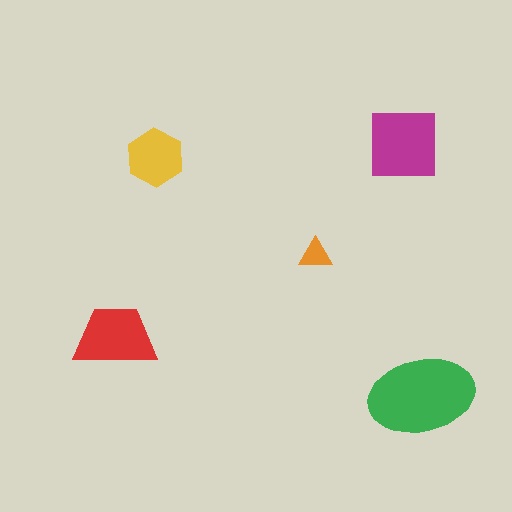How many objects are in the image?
There are 5 objects in the image.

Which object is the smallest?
The orange triangle.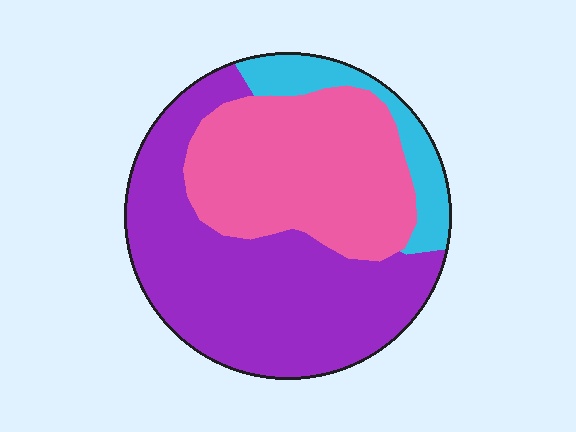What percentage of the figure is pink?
Pink takes up about three eighths (3/8) of the figure.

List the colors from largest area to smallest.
From largest to smallest: purple, pink, cyan.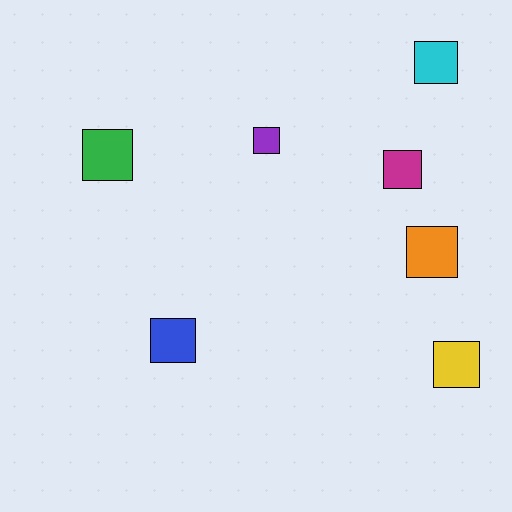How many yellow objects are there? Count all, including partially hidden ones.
There is 1 yellow object.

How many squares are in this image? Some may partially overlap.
There are 7 squares.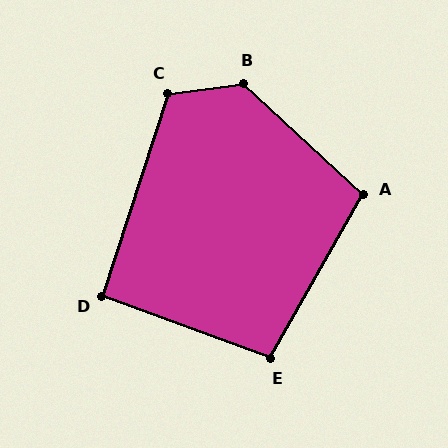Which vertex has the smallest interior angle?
D, at approximately 92 degrees.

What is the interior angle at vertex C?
Approximately 116 degrees (obtuse).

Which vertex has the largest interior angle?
B, at approximately 129 degrees.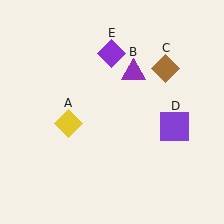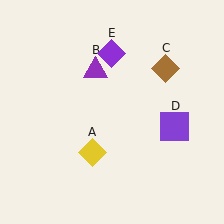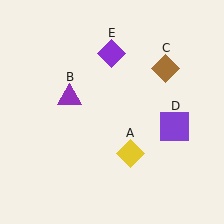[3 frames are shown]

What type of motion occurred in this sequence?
The yellow diamond (object A), purple triangle (object B) rotated counterclockwise around the center of the scene.